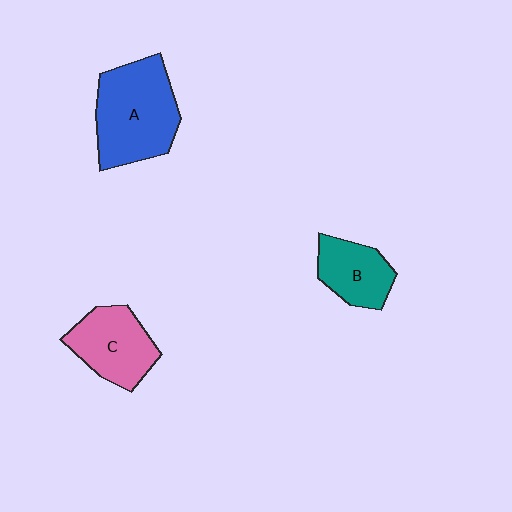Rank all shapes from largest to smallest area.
From largest to smallest: A (blue), C (pink), B (teal).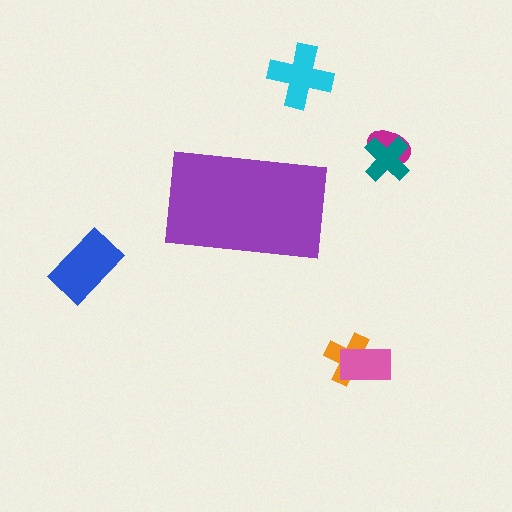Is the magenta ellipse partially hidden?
No, the magenta ellipse is fully visible.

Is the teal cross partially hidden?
No, the teal cross is fully visible.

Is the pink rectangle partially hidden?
No, the pink rectangle is fully visible.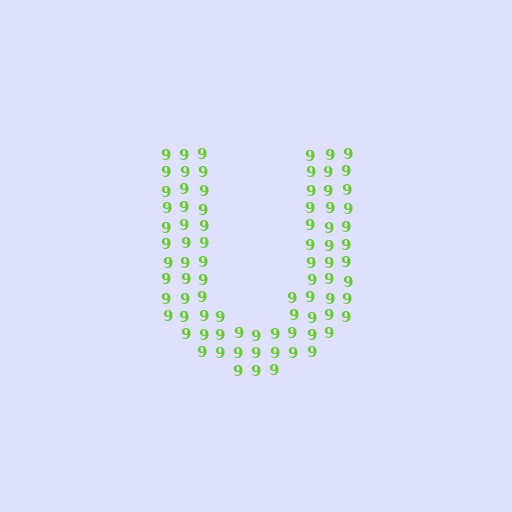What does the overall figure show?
The overall figure shows the letter U.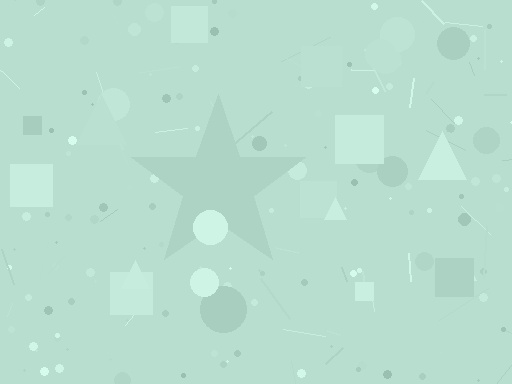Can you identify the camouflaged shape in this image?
The camouflaged shape is a star.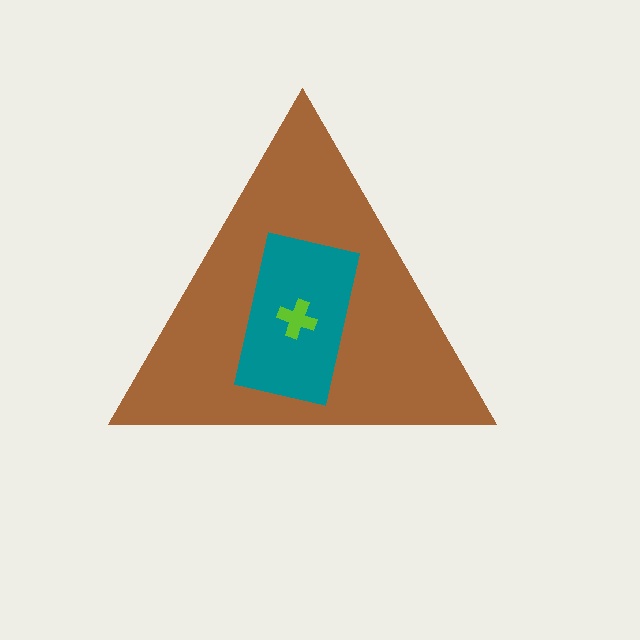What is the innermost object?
The lime cross.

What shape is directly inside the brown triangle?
The teal rectangle.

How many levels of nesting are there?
3.